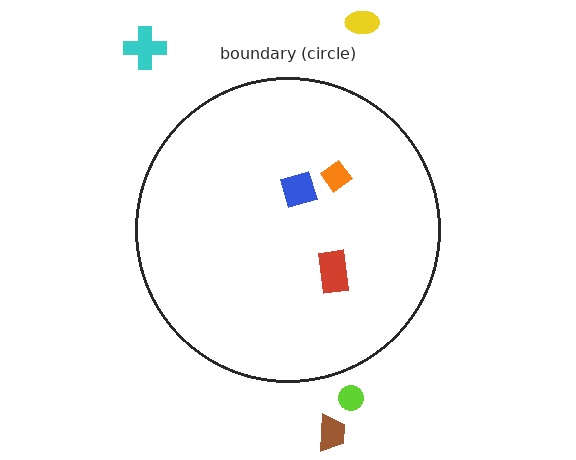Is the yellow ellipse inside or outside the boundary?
Outside.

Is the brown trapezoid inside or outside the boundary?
Outside.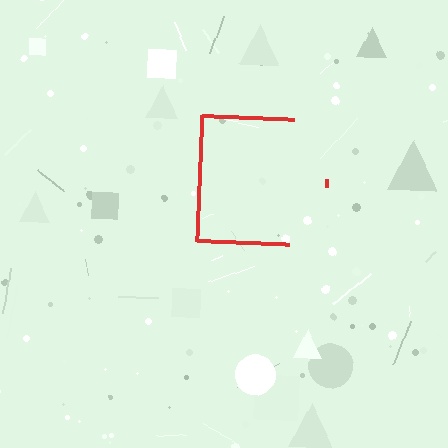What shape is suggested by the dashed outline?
The dashed outline suggests a square.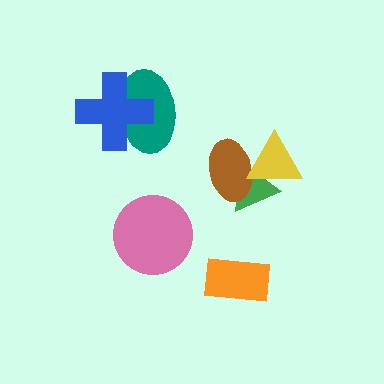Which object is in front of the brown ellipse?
The yellow triangle is in front of the brown ellipse.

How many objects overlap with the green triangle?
2 objects overlap with the green triangle.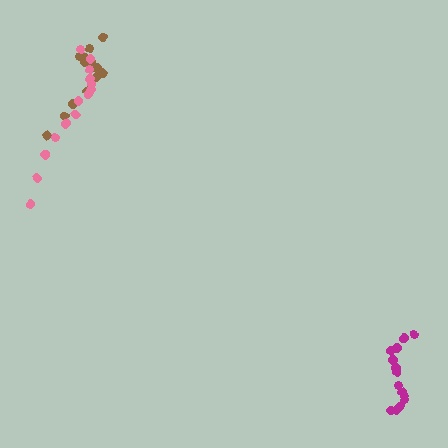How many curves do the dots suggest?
There are 3 distinct paths.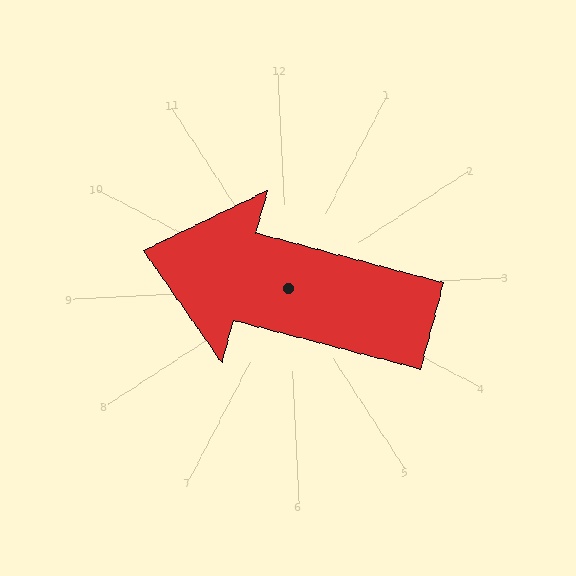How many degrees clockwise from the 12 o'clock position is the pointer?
Approximately 288 degrees.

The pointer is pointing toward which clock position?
Roughly 10 o'clock.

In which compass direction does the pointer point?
West.